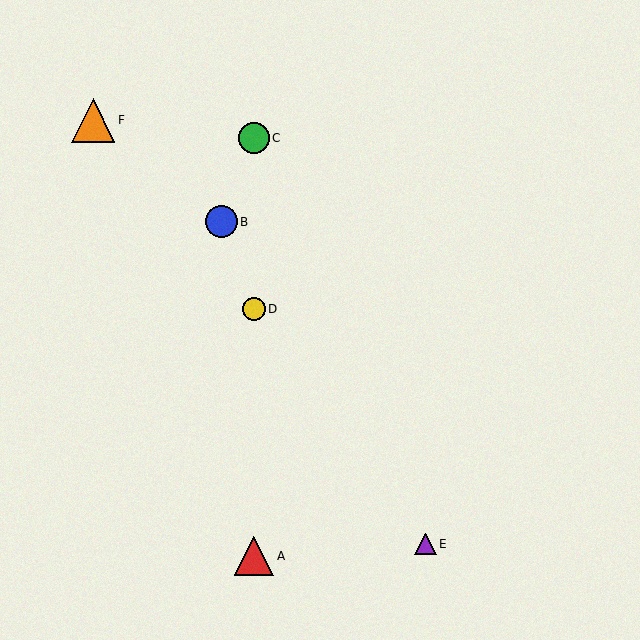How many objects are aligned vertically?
3 objects (A, C, D) are aligned vertically.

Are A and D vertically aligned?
Yes, both are at x≈254.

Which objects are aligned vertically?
Objects A, C, D are aligned vertically.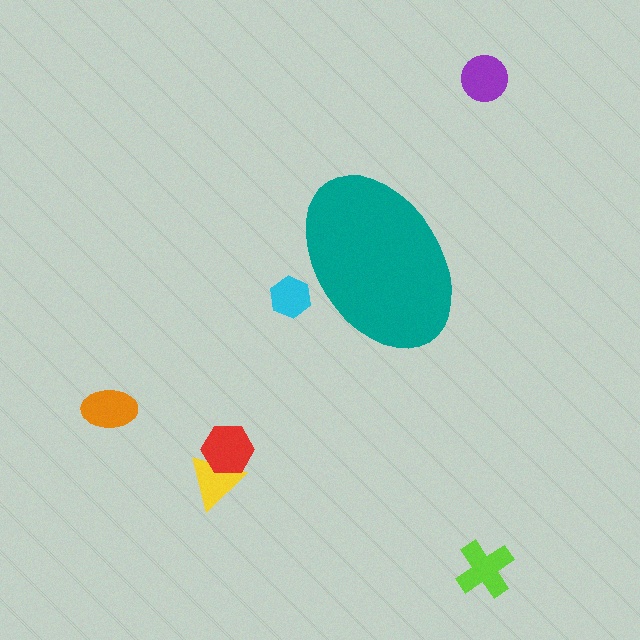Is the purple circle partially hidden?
No, the purple circle is fully visible.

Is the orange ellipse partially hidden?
No, the orange ellipse is fully visible.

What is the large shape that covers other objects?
A teal ellipse.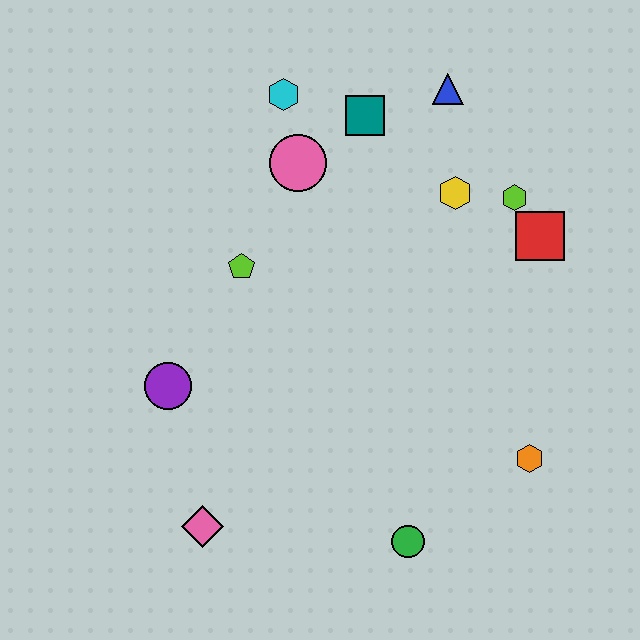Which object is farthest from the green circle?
The cyan hexagon is farthest from the green circle.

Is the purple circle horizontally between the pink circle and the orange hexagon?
No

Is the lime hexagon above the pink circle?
No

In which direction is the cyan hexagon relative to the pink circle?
The cyan hexagon is above the pink circle.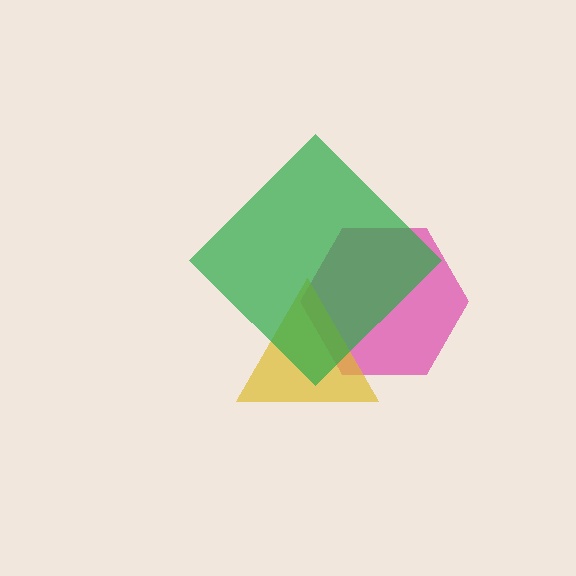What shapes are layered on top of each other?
The layered shapes are: a magenta hexagon, a yellow triangle, a green diamond.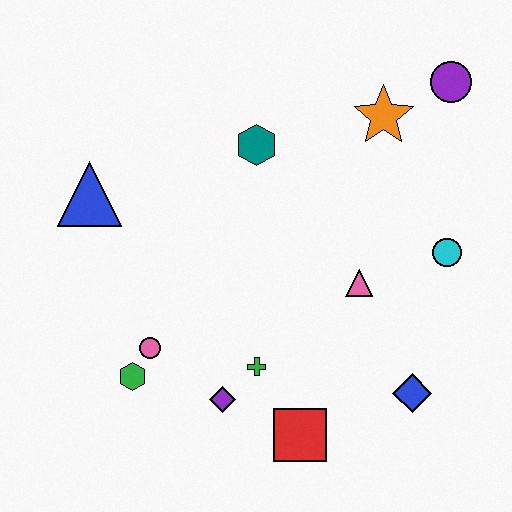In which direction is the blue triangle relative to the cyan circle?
The blue triangle is to the left of the cyan circle.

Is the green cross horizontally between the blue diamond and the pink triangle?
No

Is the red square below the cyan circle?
Yes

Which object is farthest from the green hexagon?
The purple circle is farthest from the green hexagon.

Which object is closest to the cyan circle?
The pink triangle is closest to the cyan circle.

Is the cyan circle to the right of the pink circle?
Yes